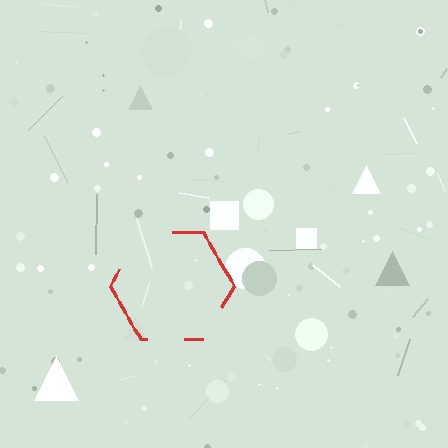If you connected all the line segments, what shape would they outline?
They would outline a hexagon.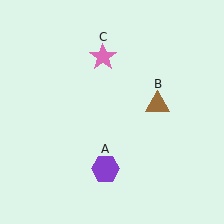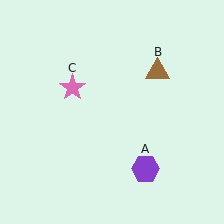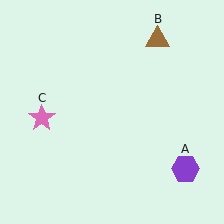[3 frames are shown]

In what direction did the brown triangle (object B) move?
The brown triangle (object B) moved up.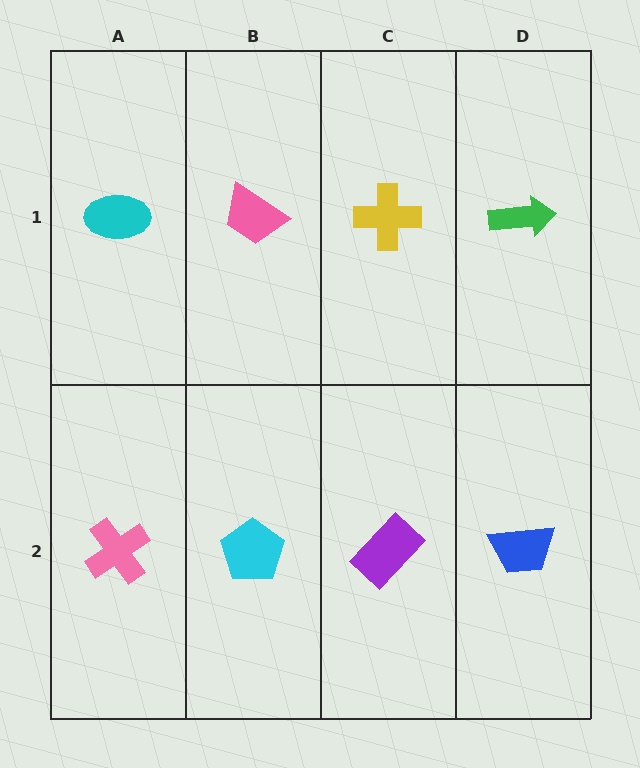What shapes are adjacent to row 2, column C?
A yellow cross (row 1, column C), a cyan pentagon (row 2, column B), a blue trapezoid (row 2, column D).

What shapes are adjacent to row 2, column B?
A pink trapezoid (row 1, column B), a pink cross (row 2, column A), a purple rectangle (row 2, column C).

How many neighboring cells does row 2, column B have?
3.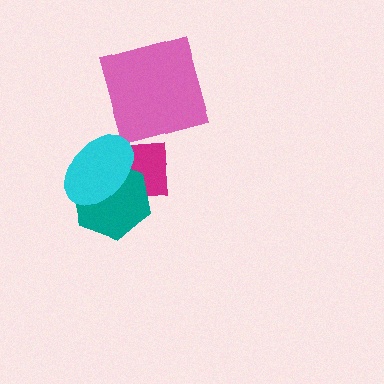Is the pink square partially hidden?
No, no other shape covers it.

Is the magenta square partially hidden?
Yes, it is partially covered by another shape.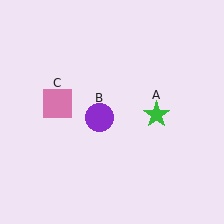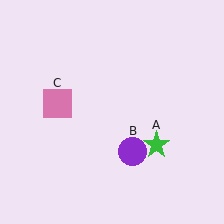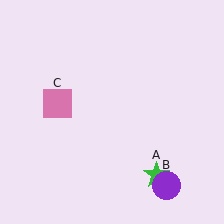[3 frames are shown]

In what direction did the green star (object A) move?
The green star (object A) moved down.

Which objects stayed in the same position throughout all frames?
Pink square (object C) remained stationary.